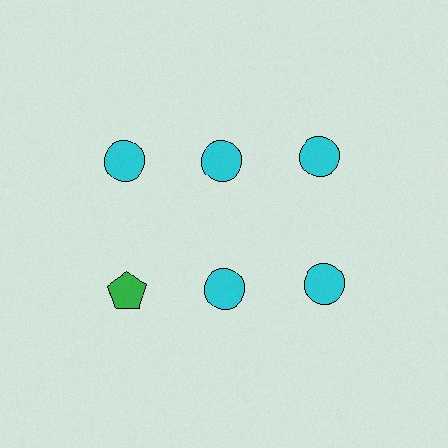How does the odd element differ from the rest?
It differs in both color (green instead of cyan) and shape (pentagon instead of circle).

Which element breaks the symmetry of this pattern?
The green pentagon in the second row, leftmost column breaks the symmetry. All other shapes are cyan circles.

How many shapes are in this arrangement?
There are 6 shapes arranged in a grid pattern.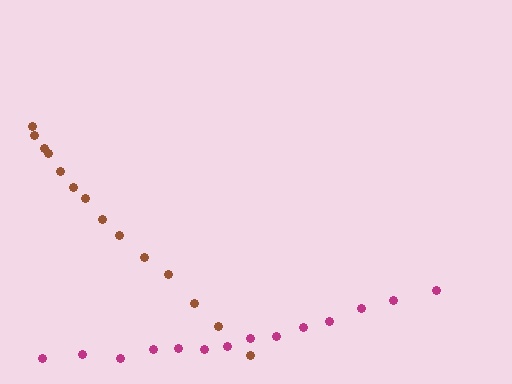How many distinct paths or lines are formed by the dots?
There are 2 distinct paths.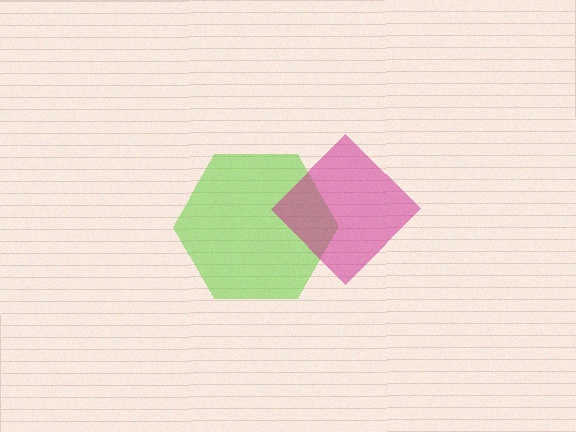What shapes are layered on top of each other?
The layered shapes are: a lime hexagon, a magenta diamond.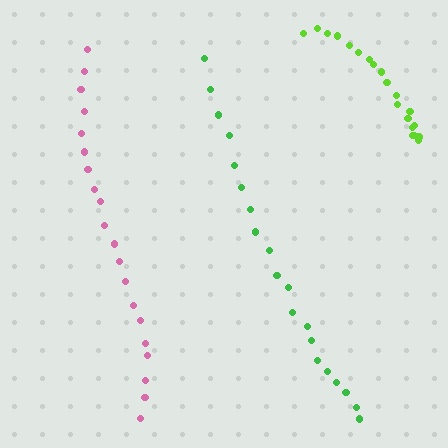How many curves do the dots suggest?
There are 3 distinct paths.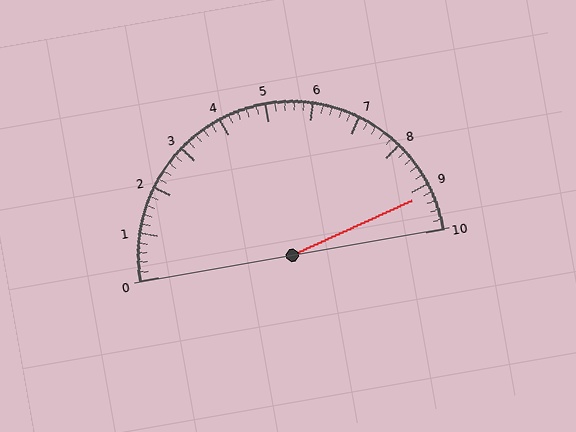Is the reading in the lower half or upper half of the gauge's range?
The reading is in the upper half of the range (0 to 10).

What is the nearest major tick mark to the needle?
The nearest major tick mark is 9.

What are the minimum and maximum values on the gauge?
The gauge ranges from 0 to 10.